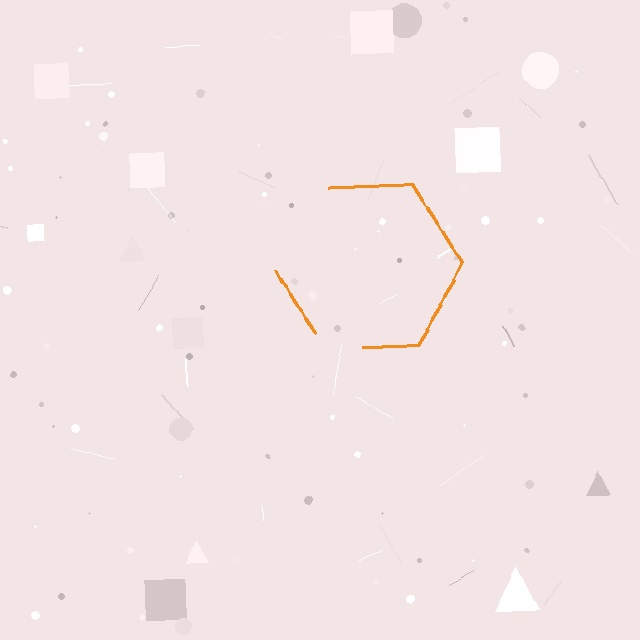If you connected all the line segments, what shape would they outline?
They would outline a hexagon.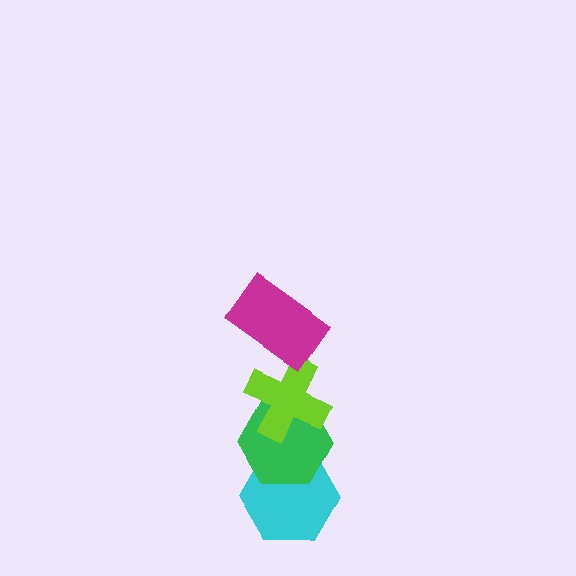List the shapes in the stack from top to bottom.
From top to bottom: the magenta rectangle, the lime cross, the green hexagon, the cyan hexagon.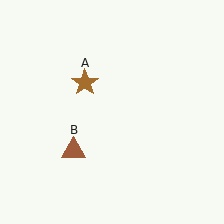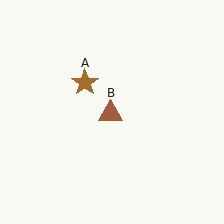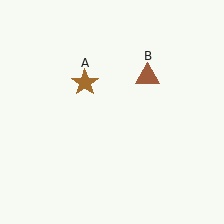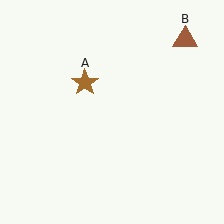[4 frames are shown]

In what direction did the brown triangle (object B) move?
The brown triangle (object B) moved up and to the right.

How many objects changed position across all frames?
1 object changed position: brown triangle (object B).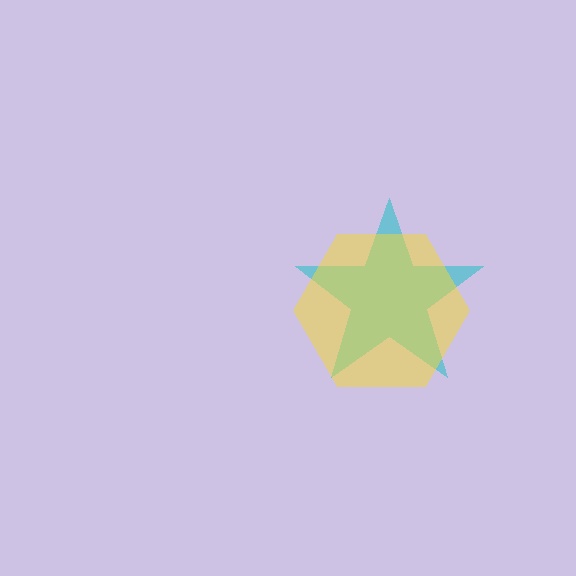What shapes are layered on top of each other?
The layered shapes are: a cyan star, a yellow hexagon.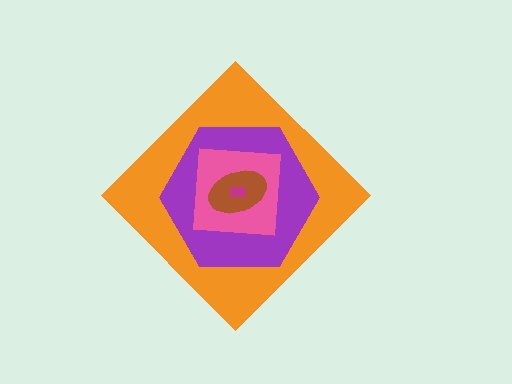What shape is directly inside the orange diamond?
The purple hexagon.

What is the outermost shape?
The orange diamond.